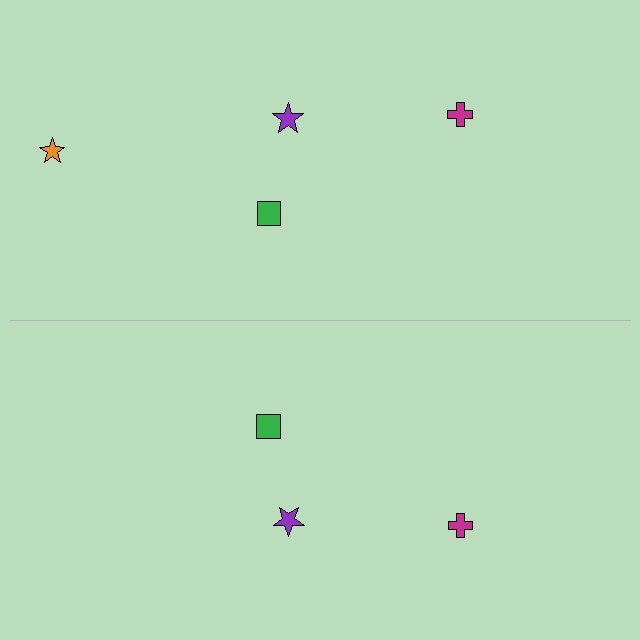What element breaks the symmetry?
A orange star is missing from the bottom side.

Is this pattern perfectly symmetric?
No, the pattern is not perfectly symmetric. A orange star is missing from the bottom side.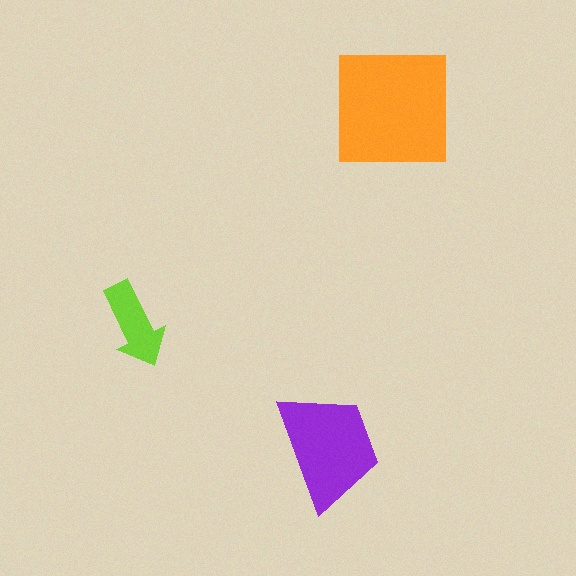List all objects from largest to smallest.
The orange square, the purple trapezoid, the lime arrow.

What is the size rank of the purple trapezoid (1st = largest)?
2nd.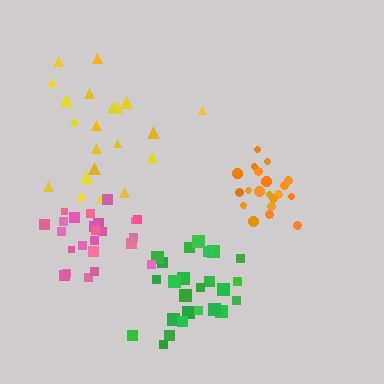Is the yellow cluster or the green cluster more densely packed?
Green.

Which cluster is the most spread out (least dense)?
Yellow.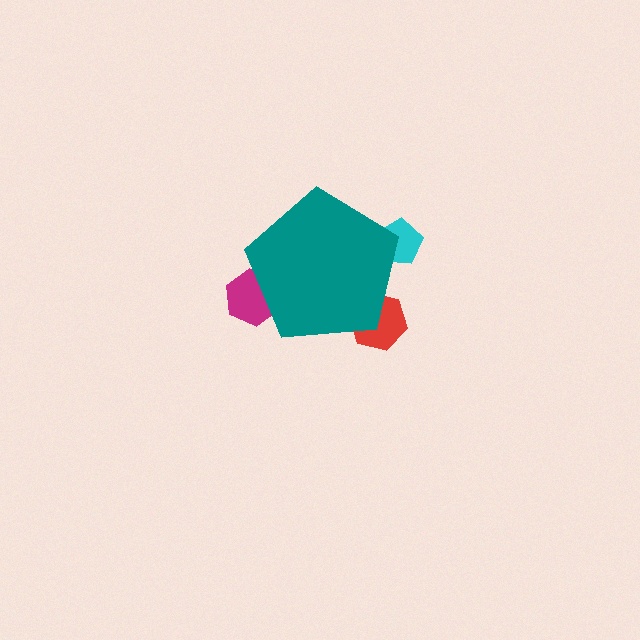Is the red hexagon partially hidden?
Yes, the red hexagon is partially hidden behind the teal pentagon.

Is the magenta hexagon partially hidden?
Yes, the magenta hexagon is partially hidden behind the teal pentagon.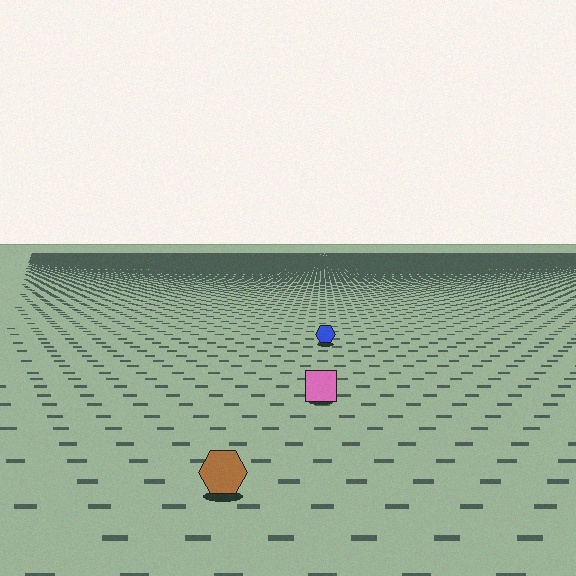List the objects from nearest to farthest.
From nearest to farthest: the brown hexagon, the pink square, the blue hexagon.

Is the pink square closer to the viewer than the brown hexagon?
No. The brown hexagon is closer — you can tell from the texture gradient: the ground texture is coarser near it.